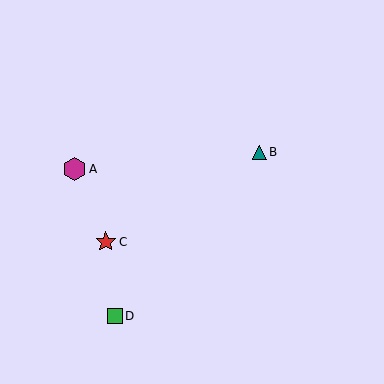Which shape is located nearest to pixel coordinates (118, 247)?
The red star (labeled C) at (106, 242) is nearest to that location.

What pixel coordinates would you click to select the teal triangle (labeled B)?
Click at (260, 152) to select the teal triangle B.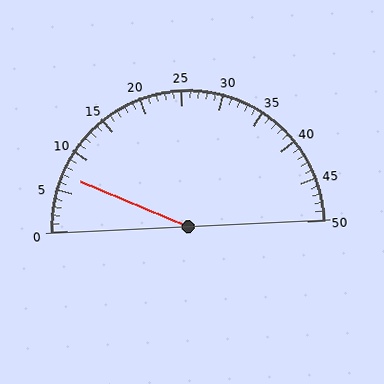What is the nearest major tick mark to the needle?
The nearest major tick mark is 5.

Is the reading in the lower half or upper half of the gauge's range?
The reading is in the lower half of the range (0 to 50).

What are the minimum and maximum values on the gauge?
The gauge ranges from 0 to 50.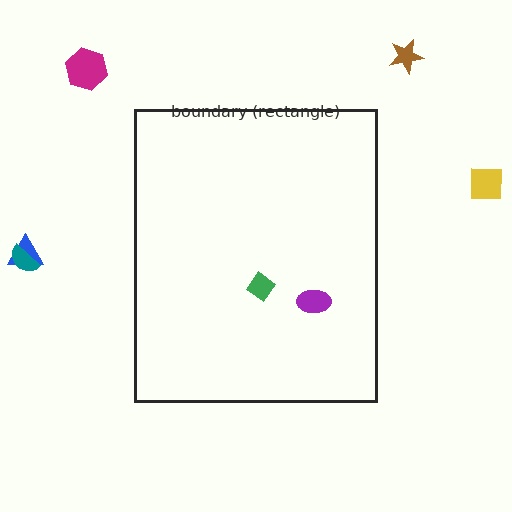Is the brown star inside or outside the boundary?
Outside.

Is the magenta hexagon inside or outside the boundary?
Outside.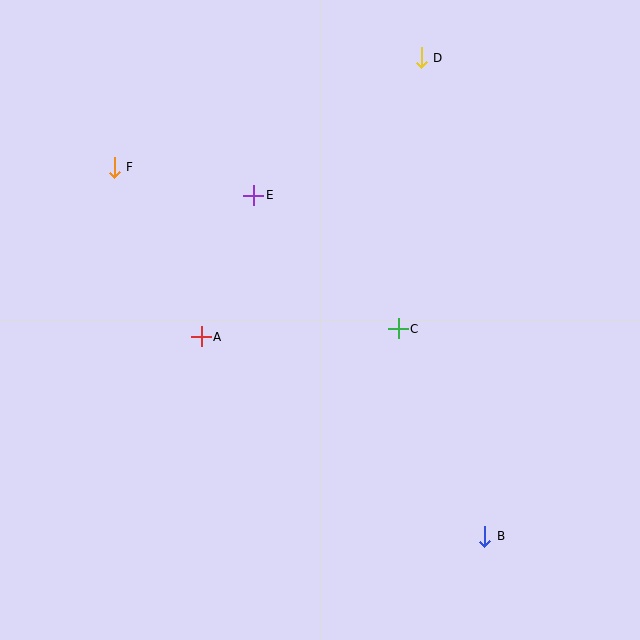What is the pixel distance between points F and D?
The distance between F and D is 326 pixels.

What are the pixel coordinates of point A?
Point A is at (201, 337).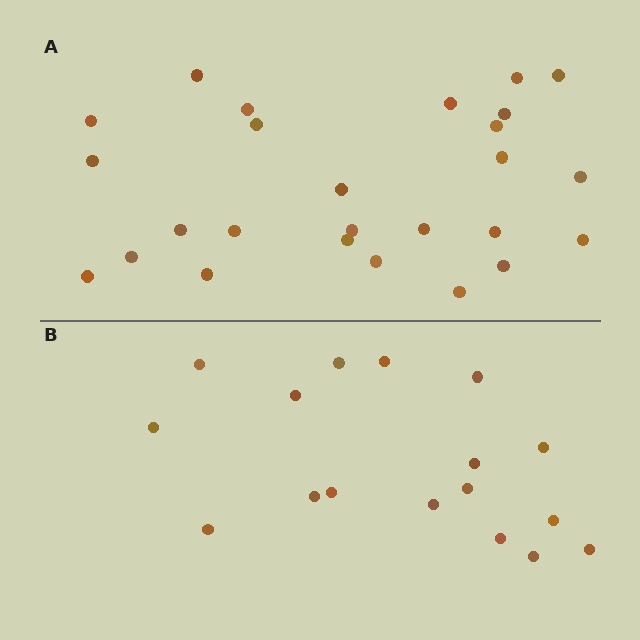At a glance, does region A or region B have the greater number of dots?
Region A (the top region) has more dots.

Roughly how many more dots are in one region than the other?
Region A has roughly 8 or so more dots than region B.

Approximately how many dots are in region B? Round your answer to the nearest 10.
About 20 dots. (The exact count is 17, which rounds to 20.)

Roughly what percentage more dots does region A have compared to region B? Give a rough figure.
About 55% more.